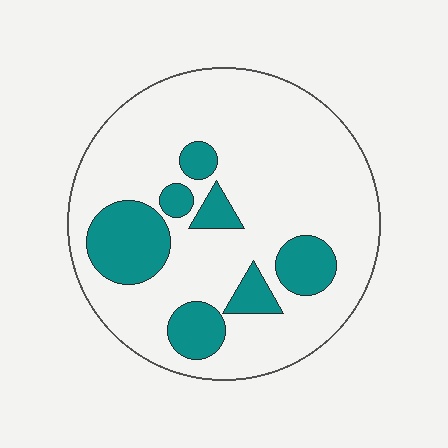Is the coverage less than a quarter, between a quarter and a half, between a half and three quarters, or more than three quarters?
Less than a quarter.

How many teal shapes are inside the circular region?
7.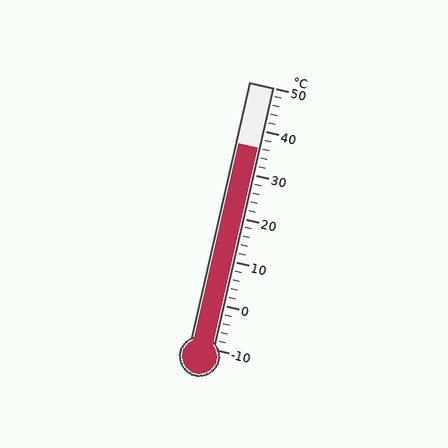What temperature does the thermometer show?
The thermometer shows approximately 36°C.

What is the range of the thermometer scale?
The thermometer scale ranges from -10°C to 50°C.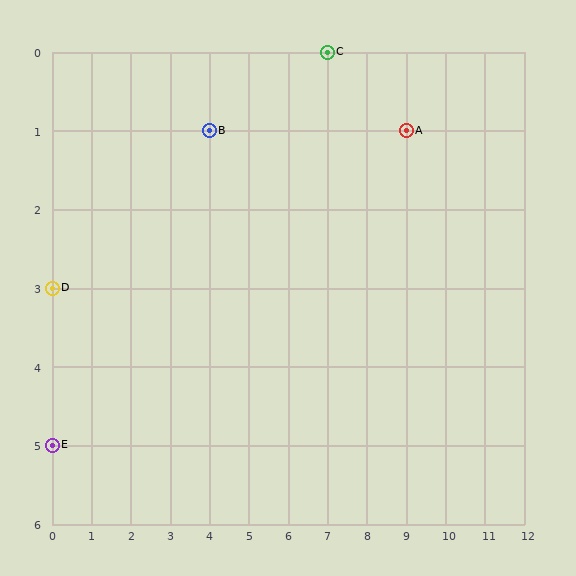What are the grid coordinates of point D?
Point D is at grid coordinates (0, 3).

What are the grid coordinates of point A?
Point A is at grid coordinates (9, 1).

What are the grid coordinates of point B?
Point B is at grid coordinates (4, 1).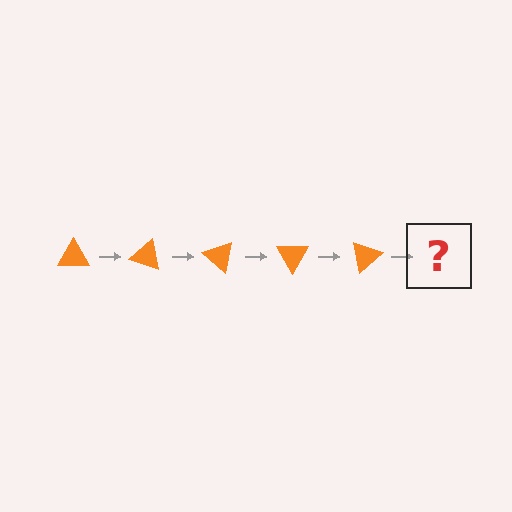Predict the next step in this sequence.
The next step is an orange triangle rotated 100 degrees.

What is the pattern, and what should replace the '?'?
The pattern is that the triangle rotates 20 degrees each step. The '?' should be an orange triangle rotated 100 degrees.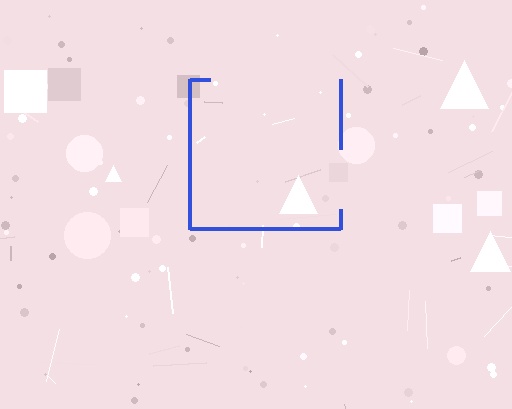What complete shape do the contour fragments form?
The contour fragments form a square.